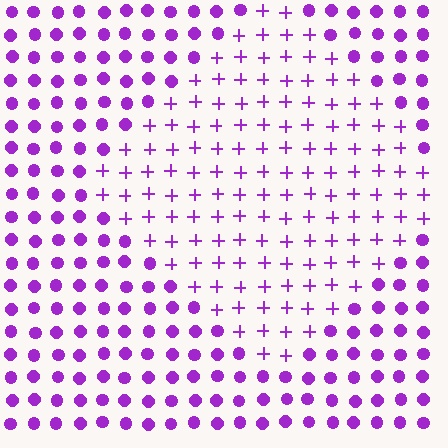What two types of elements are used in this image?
The image uses plus signs inside the diamond region and circles outside it.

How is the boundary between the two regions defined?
The boundary is defined by a change in element shape: plus signs inside vs. circles outside. All elements share the same color and spacing.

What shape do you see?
I see a diamond.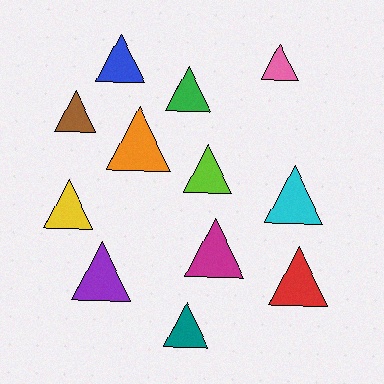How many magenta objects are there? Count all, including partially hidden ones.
There is 1 magenta object.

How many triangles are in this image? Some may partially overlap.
There are 12 triangles.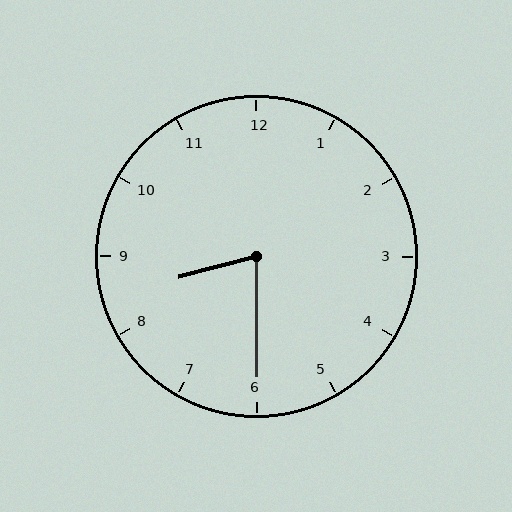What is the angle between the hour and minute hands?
Approximately 75 degrees.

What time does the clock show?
8:30.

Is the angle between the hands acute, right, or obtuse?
It is acute.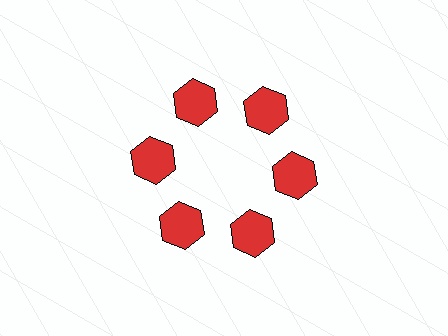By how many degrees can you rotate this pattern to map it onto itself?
The pattern maps onto itself every 60 degrees of rotation.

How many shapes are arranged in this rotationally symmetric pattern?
There are 6 shapes, arranged in 6 groups of 1.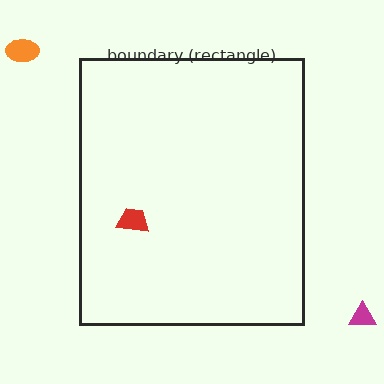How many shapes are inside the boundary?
1 inside, 2 outside.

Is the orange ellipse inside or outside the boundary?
Outside.